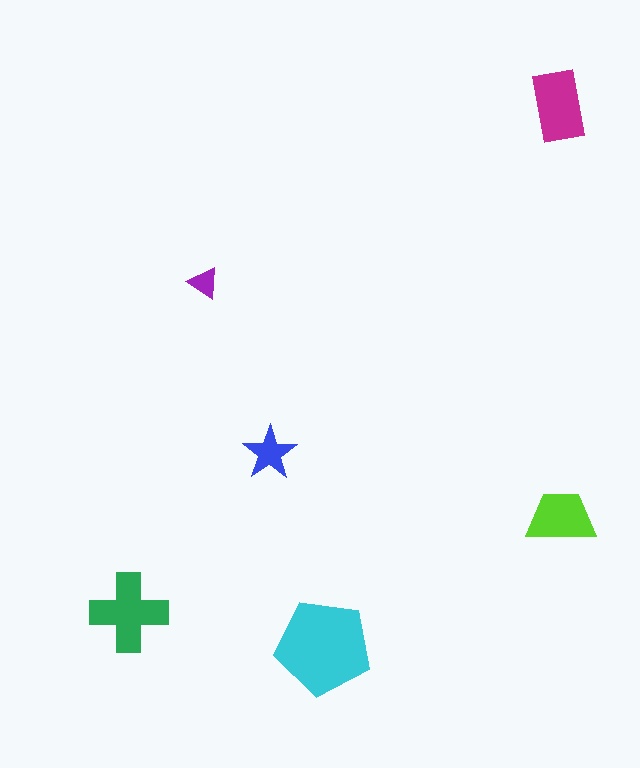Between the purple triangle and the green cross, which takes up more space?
The green cross.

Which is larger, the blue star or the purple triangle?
The blue star.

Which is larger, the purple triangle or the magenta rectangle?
The magenta rectangle.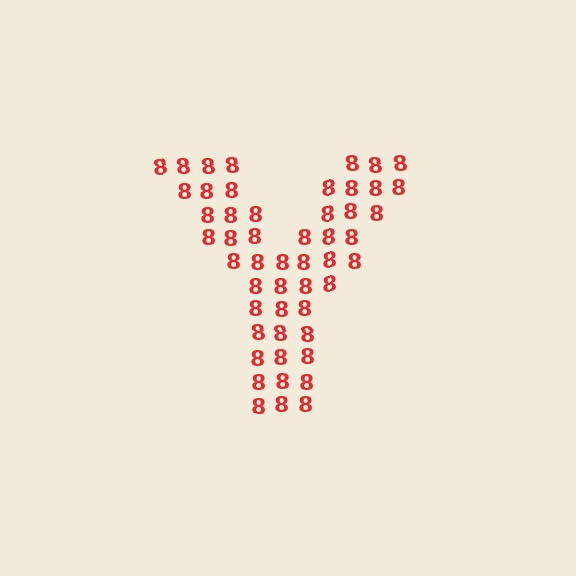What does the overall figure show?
The overall figure shows the letter Y.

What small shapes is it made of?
It is made of small digit 8's.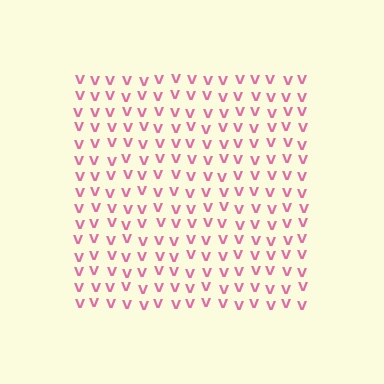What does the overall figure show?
The overall figure shows a square.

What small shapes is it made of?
It is made of small letter V's.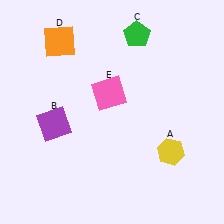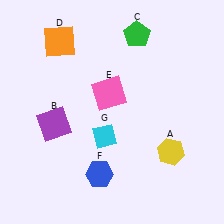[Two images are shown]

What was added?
A blue hexagon (F), a cyan diamond (G) were added in Image 2.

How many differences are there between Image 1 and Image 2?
There are 2 differences between the two images.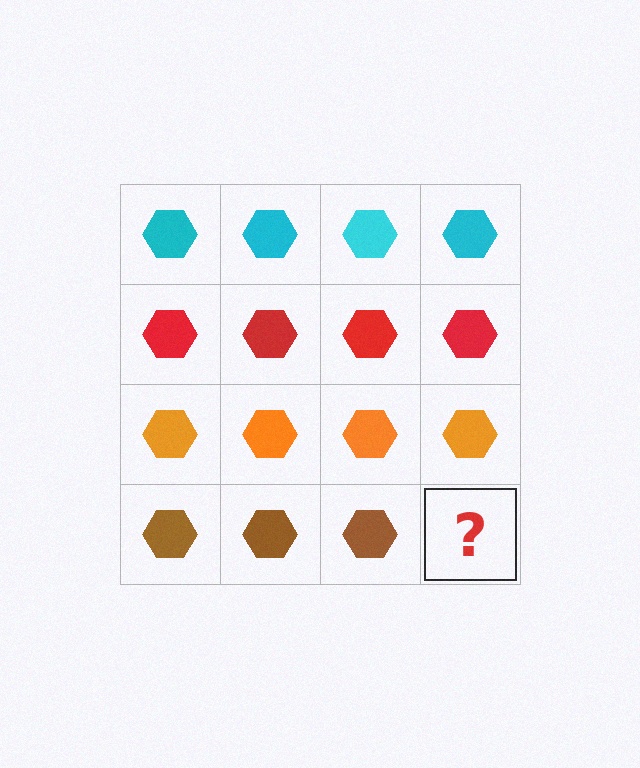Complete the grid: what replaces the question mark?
The question mark should be replaced with a brown hexagon.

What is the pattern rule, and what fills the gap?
The rule is that each row has a consistent color. The gap should be filled with a brown hexagon.